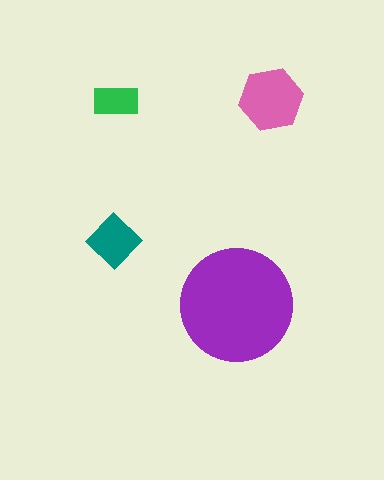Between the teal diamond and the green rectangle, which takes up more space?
The teal diamond.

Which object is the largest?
The purple circle.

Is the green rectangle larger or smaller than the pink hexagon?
Smaller.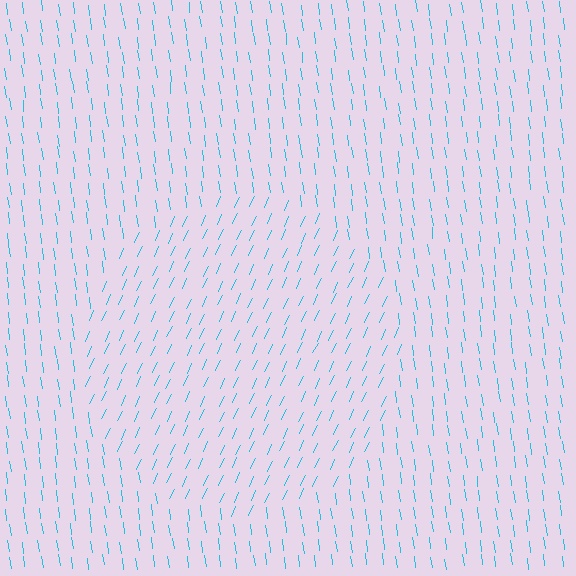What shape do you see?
I see a circle.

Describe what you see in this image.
The image is filled with small cyan line segments. A circle region in the image has lines oriented differently from the surrounding lines, creating a visible texture boundary.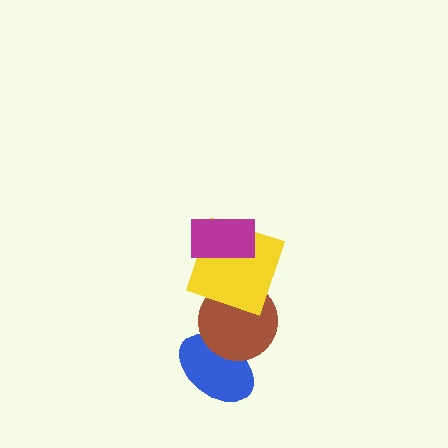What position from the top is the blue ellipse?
The blue ellipse is 4th from the top.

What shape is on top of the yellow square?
The magenta rectangle is on top of the yellow square.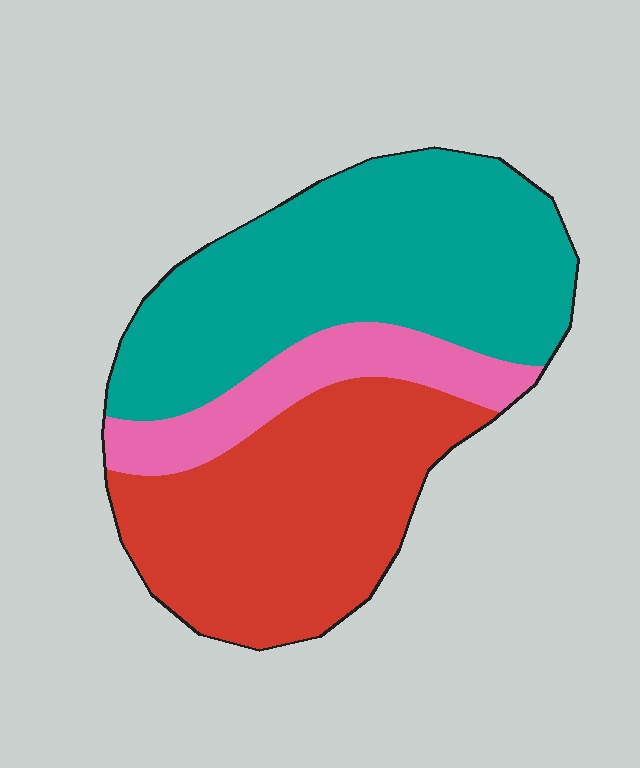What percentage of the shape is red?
Red takes up about three eighths (3/8) of the shape.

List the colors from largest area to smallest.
From largest to smallest: teal, red, pink.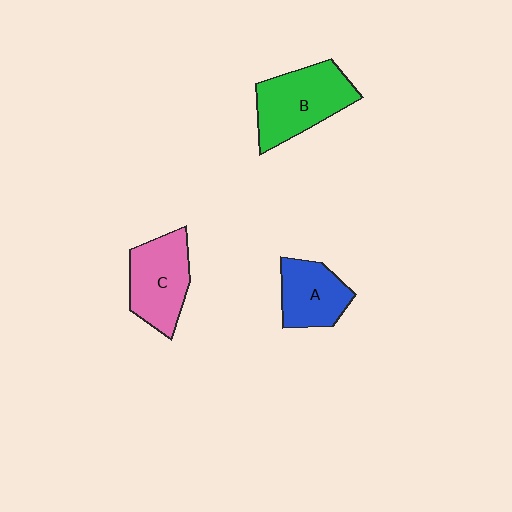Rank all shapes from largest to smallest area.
From largest to smallest: B (green), C (pink), A (blue).